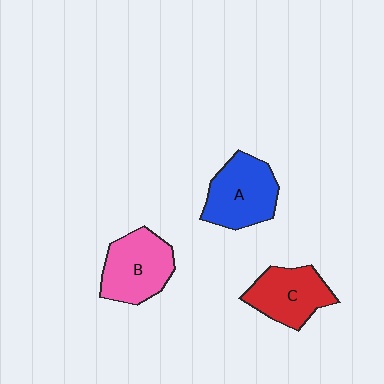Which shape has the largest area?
Shape A (blue).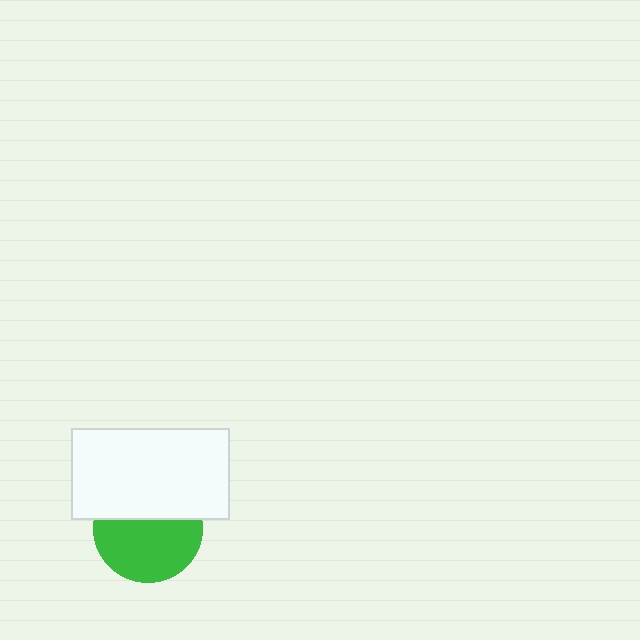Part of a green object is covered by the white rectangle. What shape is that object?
It is a circle.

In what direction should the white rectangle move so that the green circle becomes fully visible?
The white rectangle should move up. That is the shortest direction to clear the overlap and leave the green circle fully visible.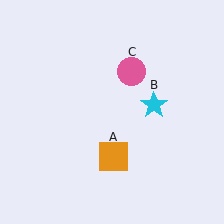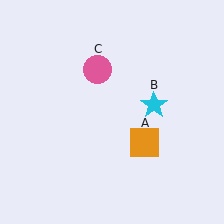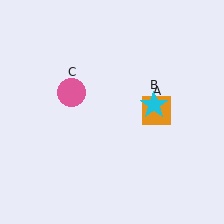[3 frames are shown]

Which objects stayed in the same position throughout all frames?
Cyan star (object B) remained stationary.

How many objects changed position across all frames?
2 objects changed position: orange square (object A), pink circle (object C).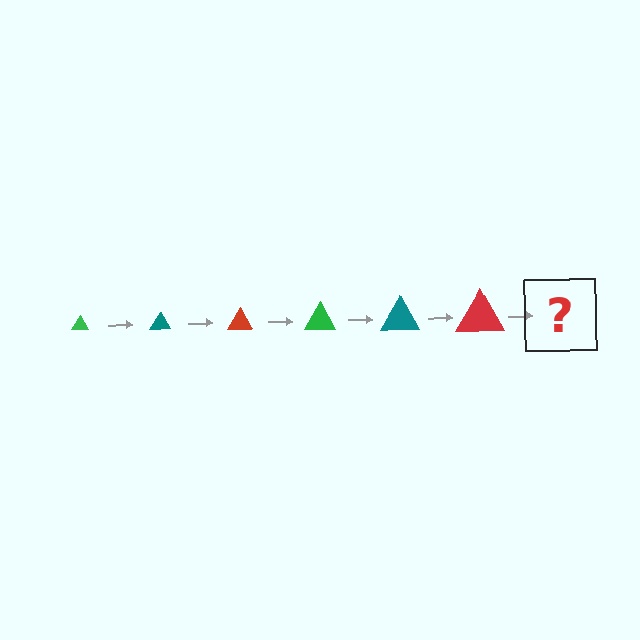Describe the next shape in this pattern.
It should be a green triangle, larger than the previous one.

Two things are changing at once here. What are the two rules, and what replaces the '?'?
The two rules are that the triangle grows larger each step and the color cycles through green, teal, and red. The '?' should be a green triangle, larger than the previous one.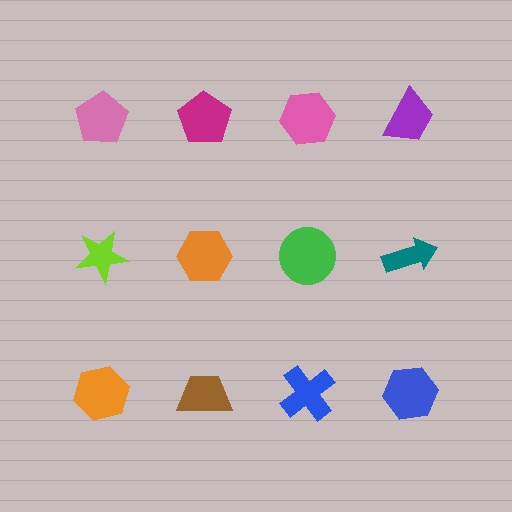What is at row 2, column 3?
A green circle.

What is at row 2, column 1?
A lime star.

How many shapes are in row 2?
4 shapes.